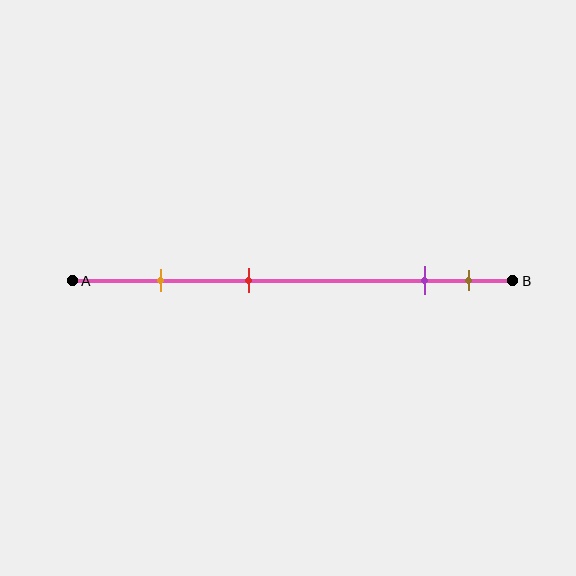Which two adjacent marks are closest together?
The purple and brown marks are the closest adjacent pair.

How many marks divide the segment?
There are 4 marks dividing the segment.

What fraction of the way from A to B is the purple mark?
The purple mark is approximately 80% (0.8) of the way from A to B.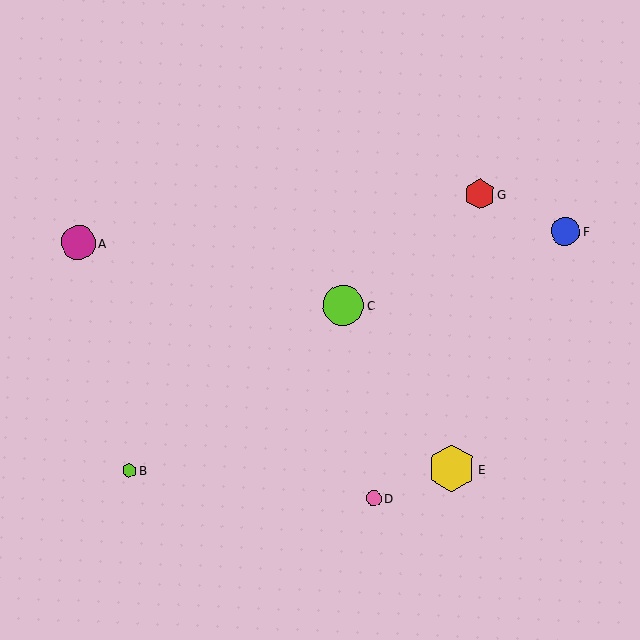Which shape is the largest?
The yellow hexagon (labeled E) is the largest.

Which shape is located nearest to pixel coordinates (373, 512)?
The pink circle (labeled D) at (374, 499) is nearest to that location.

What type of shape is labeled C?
Shape C is a lime circle.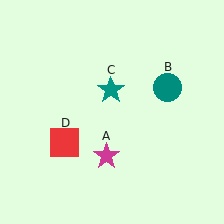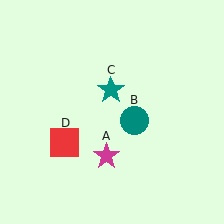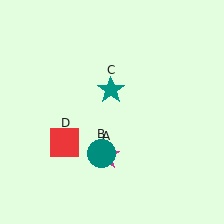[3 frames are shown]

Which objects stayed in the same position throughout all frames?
Magenta star (object A) and teal star (object C) and red square (object D) remained stationary.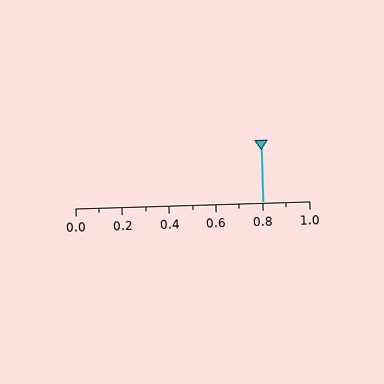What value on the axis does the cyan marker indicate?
The marker indicates approximately 0.8.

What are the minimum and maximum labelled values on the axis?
The axis runs from 0.0 to 1.0.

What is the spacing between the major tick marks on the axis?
The major ticks are spaced 0.2 apart.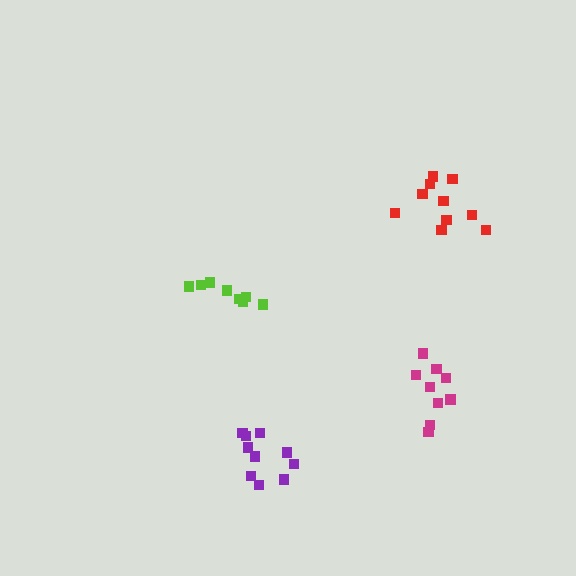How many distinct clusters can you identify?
There are 4 distinct clusters.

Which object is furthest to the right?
The red cluster is rightmost.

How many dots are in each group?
Group 1: 8 dots, Group 2: 10 dots, Group 3: 9 dots, Group 4: 10 dots (37 total).